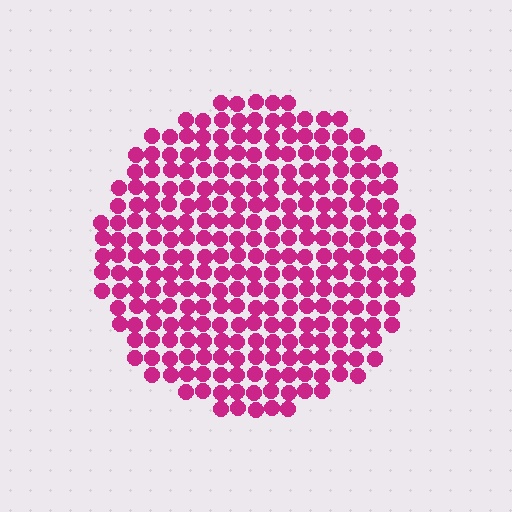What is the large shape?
The large shape is a circle.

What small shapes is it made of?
It is made of small circles.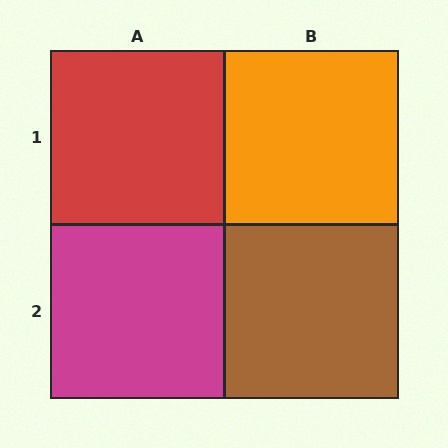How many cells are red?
1 cell is red.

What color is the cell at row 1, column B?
Orange.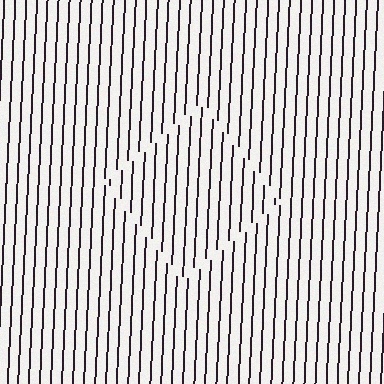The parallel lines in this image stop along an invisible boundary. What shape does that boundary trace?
An illusory square. The interior of the shape contains the same grating, shifted by half a period — the contour is defined by the phase discontinuity where line-ends from the inner and outer gratings abut.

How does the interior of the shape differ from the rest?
The interior of the shape contains the same grating, shifted by half a period — the contour is defined by the phase discontinuity where line-ends from the inner and outer gratings abut.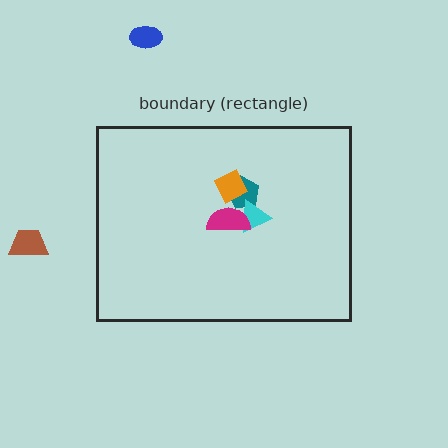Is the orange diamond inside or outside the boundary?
Inside.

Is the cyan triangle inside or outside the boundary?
Inside.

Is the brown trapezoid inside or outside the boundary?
Outside.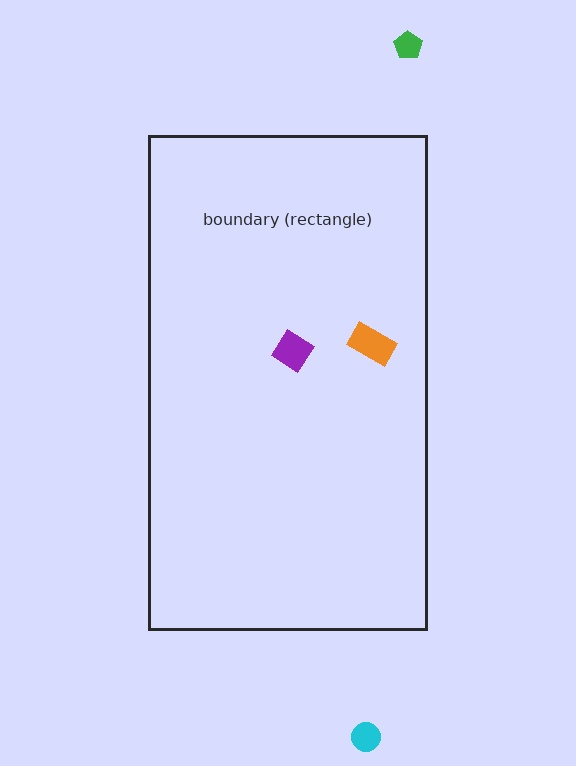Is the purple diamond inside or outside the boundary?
Inside.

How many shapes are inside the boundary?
2 inside, 2 outside.